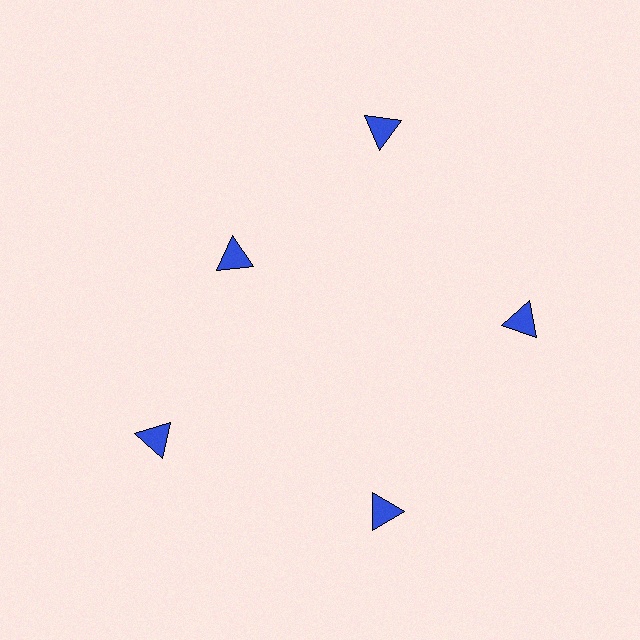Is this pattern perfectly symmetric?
No. The 5 blue triangles are arranged in a ring, but one element near the 10 o'clock position is pulled inward toward the center, breaking the 5-fold rotational symmetry.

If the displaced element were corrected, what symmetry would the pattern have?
It would have 5-fold rotational symmetry — the pattern would map onto itself every 72 degrees.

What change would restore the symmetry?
The symmetry would be restored by moving it outward, back onto the ring so that all 5 triangles sit at equal angles and equal distance from the center.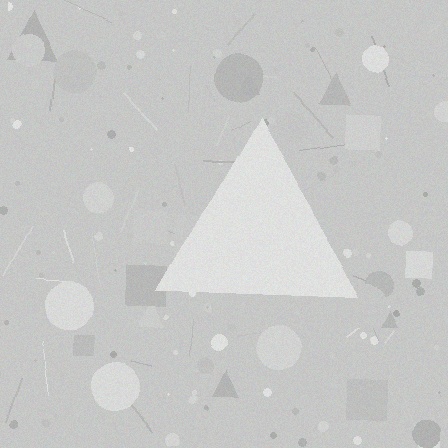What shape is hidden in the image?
A triangle is hidden in the image.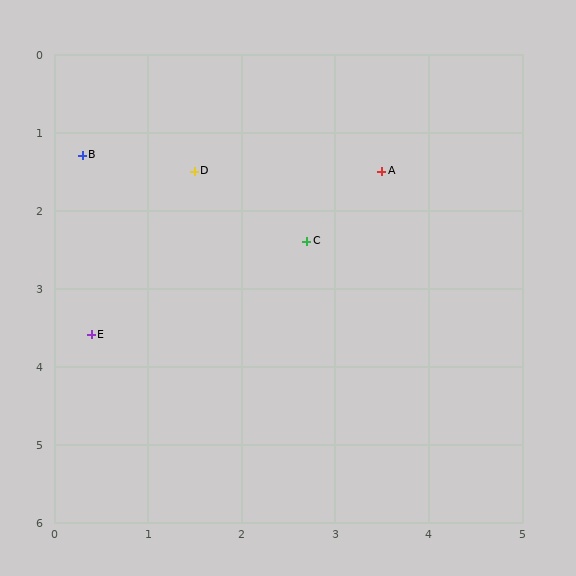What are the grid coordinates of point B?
Point B is at approximately (0.3, 1.3).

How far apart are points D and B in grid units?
Points D and B are about 1.2 grid units apart.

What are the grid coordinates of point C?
Point C is at approximately (2.7, 2.4).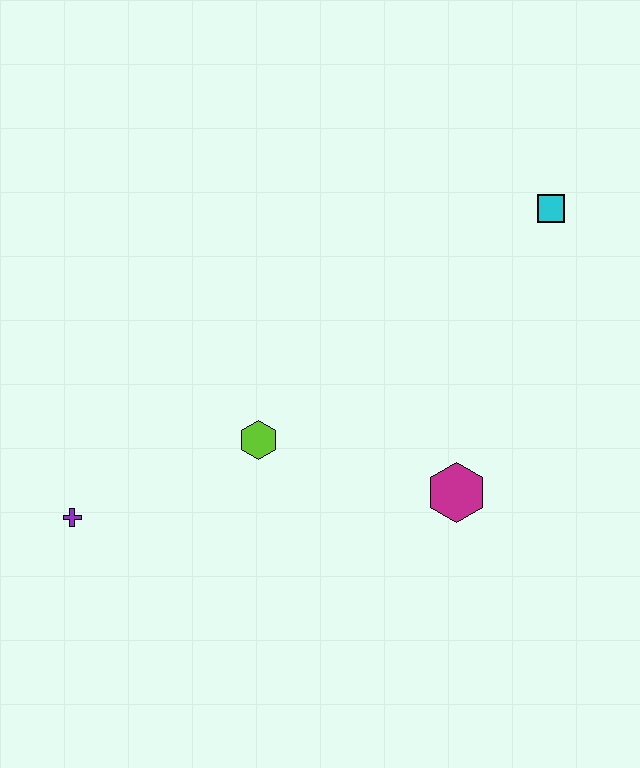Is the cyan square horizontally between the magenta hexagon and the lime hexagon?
No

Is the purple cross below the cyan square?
Yes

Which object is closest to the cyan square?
The magenta hexagon is closest to the cyan square.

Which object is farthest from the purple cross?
The cyan square is farthest from the purple cross.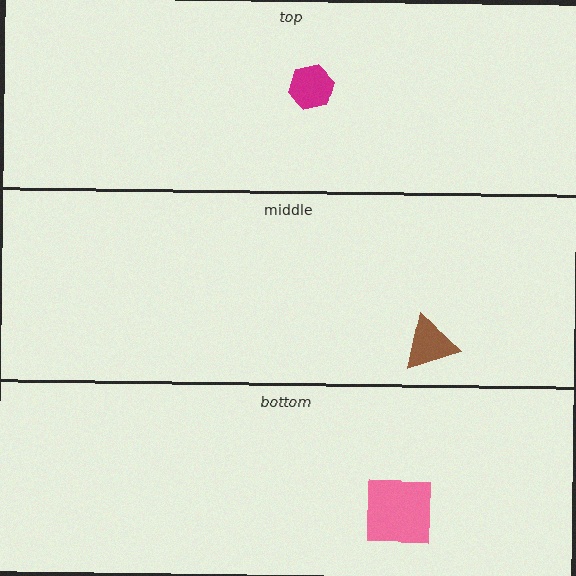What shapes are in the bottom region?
The pink square.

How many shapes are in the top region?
1.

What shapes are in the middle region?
The brown triangle.